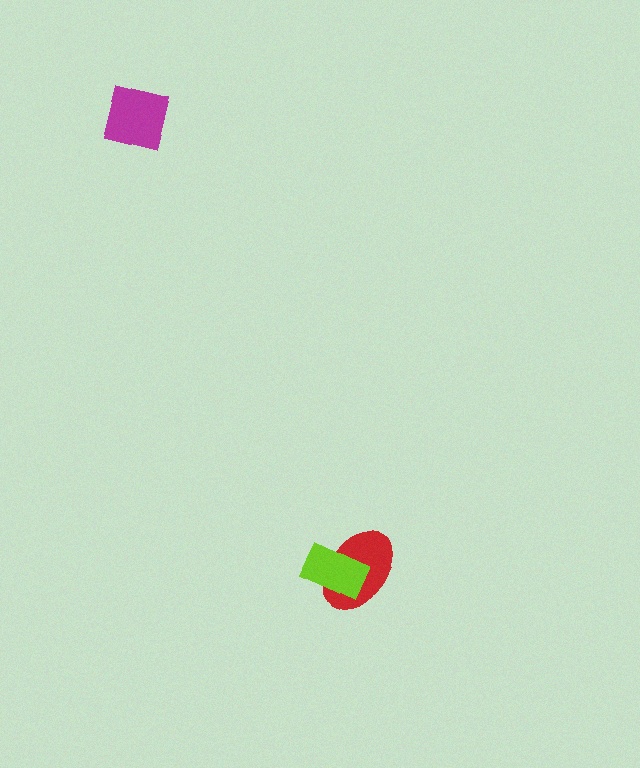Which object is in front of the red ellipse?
The lime rectangle is in front of the red ellipse.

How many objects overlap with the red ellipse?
1 object overlaps with the red ellipse.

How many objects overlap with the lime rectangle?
1 object overlaps with the lime rectangle.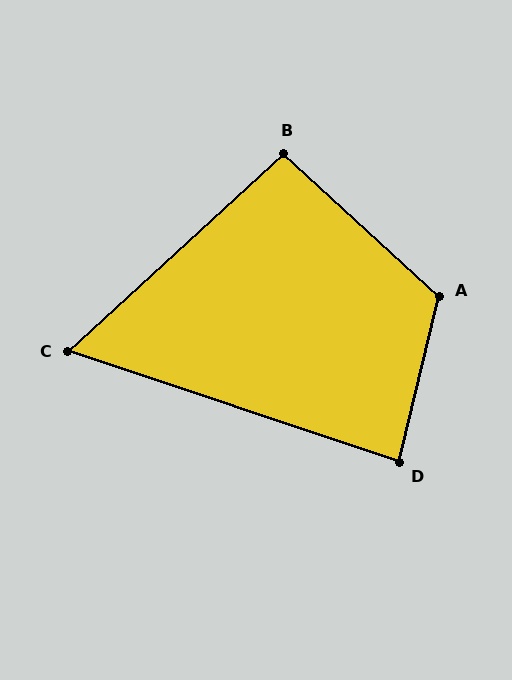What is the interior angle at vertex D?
Approximately 85 degrees (acute).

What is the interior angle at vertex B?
Approximately 95 degrees (obtuse).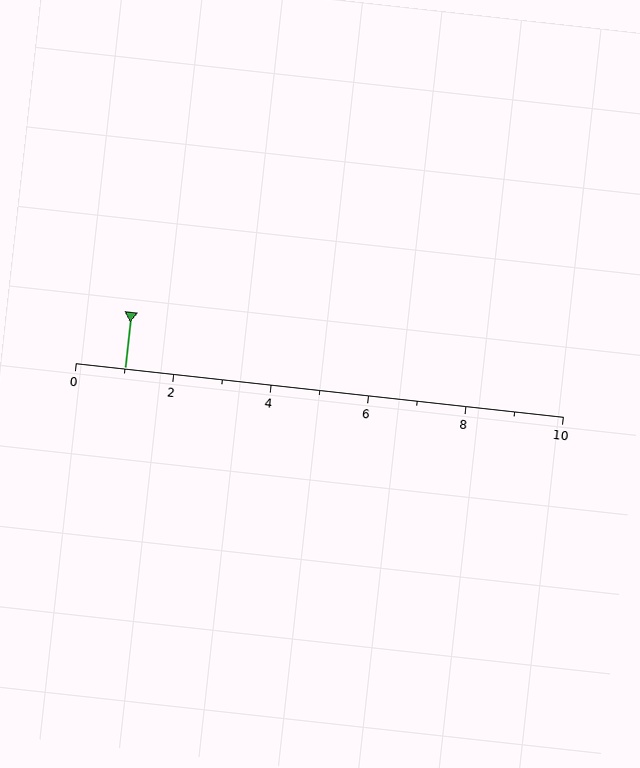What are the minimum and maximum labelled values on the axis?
The axis runs from 0 to 10.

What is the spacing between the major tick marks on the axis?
The major ticks are spaced 2 apart.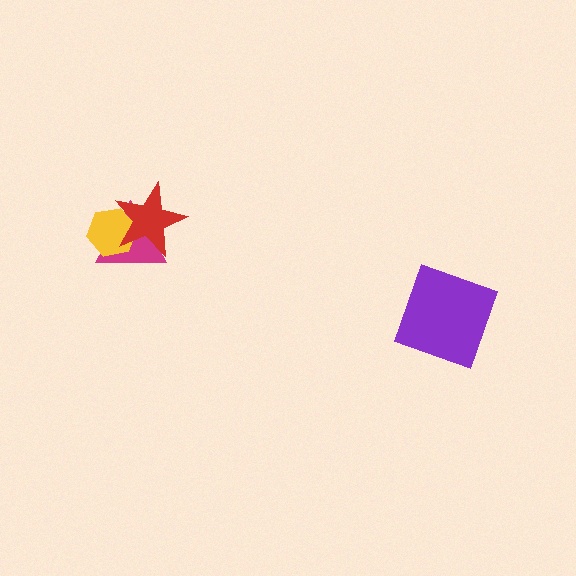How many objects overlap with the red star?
2 objects overlap with the red star.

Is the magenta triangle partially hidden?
Yes, it is partially covered by another shape.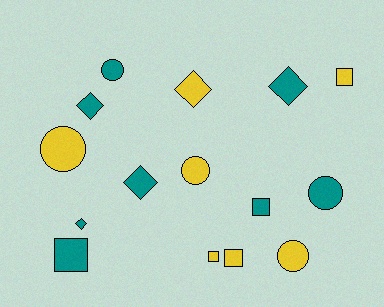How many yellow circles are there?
There are 3 yellow circles.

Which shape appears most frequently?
Square, with 5 objects.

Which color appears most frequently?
Teal, with 8 objects.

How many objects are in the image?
There are 15 objects.